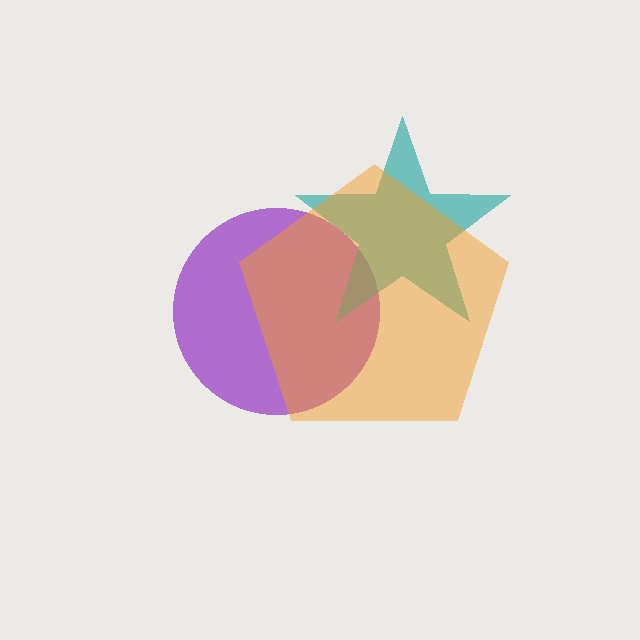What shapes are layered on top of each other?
The layered shapes are: a purple circle, a teal star, an orange pentagon.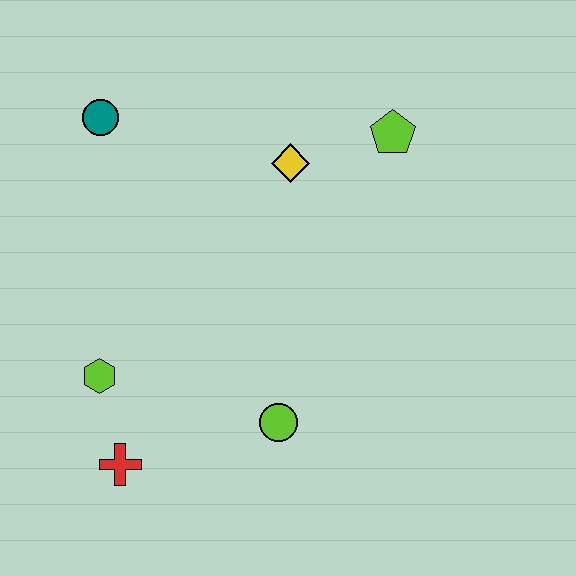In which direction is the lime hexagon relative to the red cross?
The lime hexagon is above the red cross.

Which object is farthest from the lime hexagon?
The lime pentagon is farthest from the lime hexagon.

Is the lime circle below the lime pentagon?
Yes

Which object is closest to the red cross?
The lime hexagon is closest to the red cross.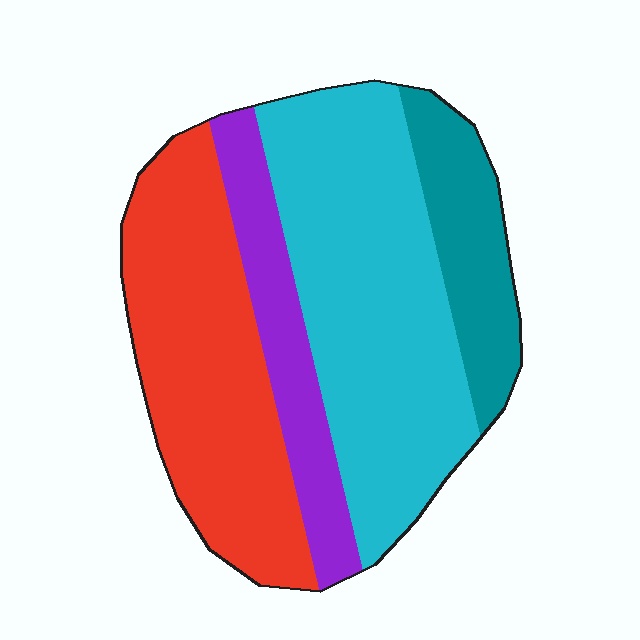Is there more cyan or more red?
Cyan.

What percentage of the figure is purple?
Purple covers about 15% of the figure.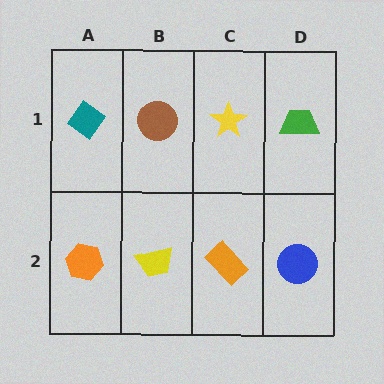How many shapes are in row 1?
4 shapes.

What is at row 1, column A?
A teal diamond.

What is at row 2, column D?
A blue circle.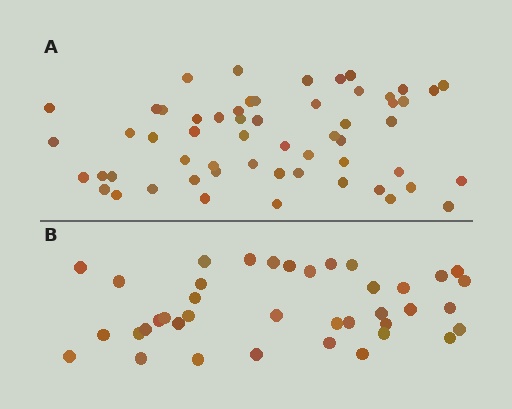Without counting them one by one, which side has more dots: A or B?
Region A (the top region) has more dots.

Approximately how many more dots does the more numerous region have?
Region A has approximately 20 more dots than region B.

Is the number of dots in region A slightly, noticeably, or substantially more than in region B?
Region A has substantially more. The ratio is roughly 1.5 to 1.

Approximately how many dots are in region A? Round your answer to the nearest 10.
About 60 dots. (The exact count is 57, which rounds to 60.)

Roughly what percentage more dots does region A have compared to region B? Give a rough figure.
About 45% more.